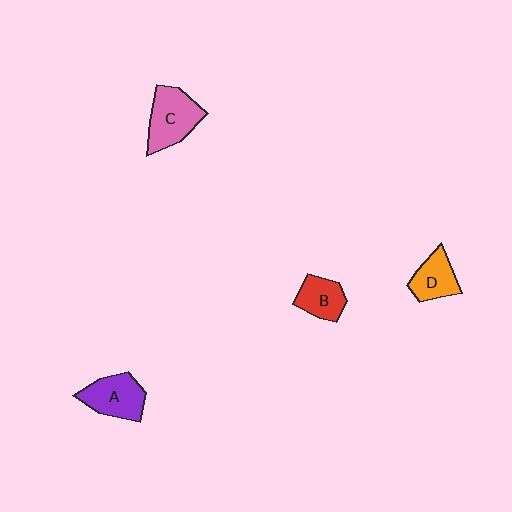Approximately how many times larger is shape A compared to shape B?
Approximately 1.3 times.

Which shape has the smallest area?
Shape B (red).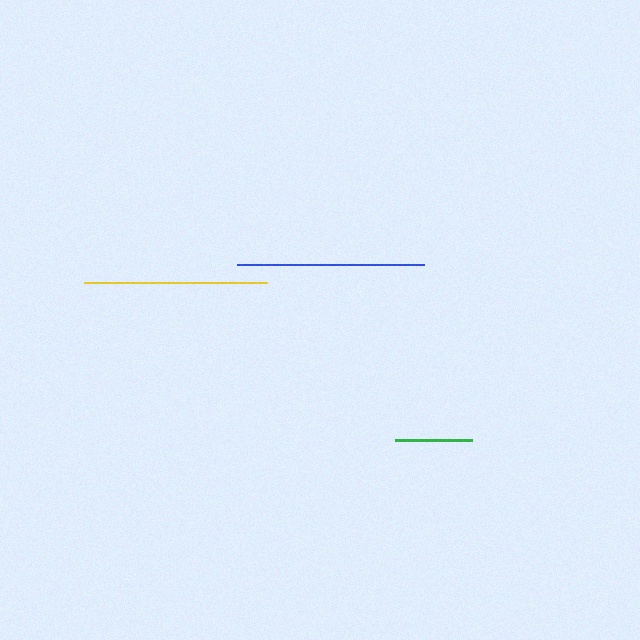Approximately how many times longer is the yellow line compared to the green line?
The yellow line is approximately 2.4 times the length of the green line.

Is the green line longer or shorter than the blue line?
The blue line is longer than the green line.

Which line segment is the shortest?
The green line is the shortest at approximately 77 pixels.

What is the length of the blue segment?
The blue segment is approximately 188 pixels long.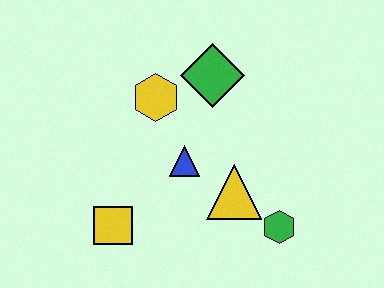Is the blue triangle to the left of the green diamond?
Yes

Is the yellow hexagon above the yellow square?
Yes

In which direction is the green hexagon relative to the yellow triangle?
The green hexagon is to the right of the yellow triangle.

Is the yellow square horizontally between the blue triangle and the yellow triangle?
No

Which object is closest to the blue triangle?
The yellow triangle is closest to the blue triangle.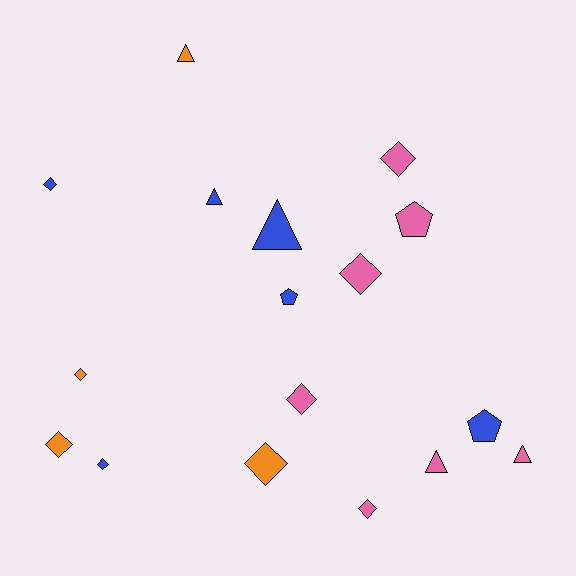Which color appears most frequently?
Pink, with 7 objects.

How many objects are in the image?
There are 17 objects.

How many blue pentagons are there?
There are 2 blue pentagons.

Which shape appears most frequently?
Diamond, with 9 objects.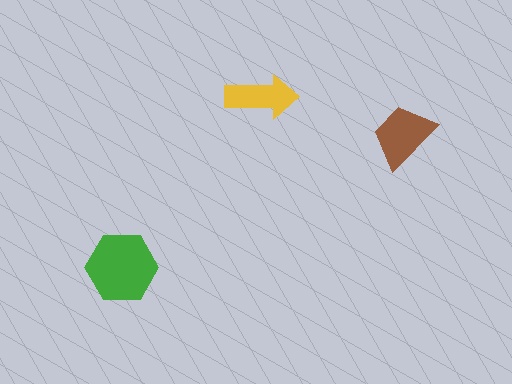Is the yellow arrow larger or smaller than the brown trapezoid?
Smaller.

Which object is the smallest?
The yellow arrow.